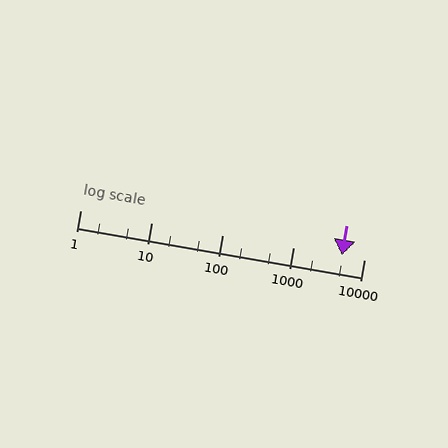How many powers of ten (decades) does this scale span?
The scale spans 4 decades, from 1 to 10000.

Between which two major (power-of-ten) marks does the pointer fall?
The pointer is between 1000 and 10000.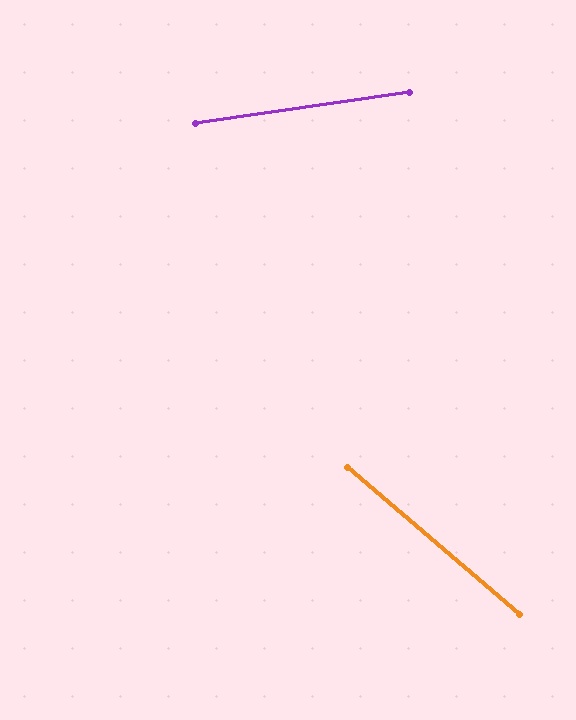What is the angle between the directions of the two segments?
Approximately 49 degrees.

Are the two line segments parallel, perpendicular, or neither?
Neither parallel nor perpendicular — they differ by about 49°.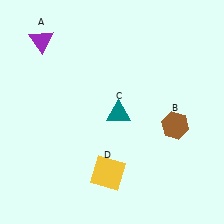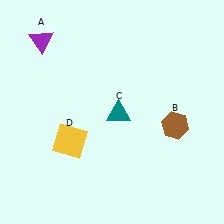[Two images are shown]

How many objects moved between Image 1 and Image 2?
1 object moved between the two images.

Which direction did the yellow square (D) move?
The yellow square (D) moved left.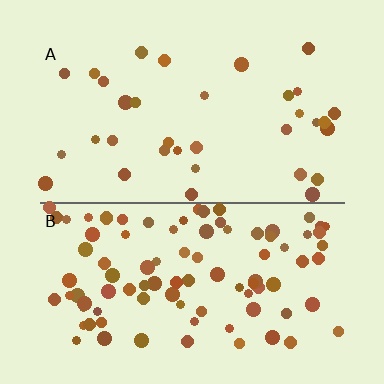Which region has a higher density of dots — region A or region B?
B (the bottom).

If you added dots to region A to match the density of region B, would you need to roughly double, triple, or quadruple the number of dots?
Approximately triple.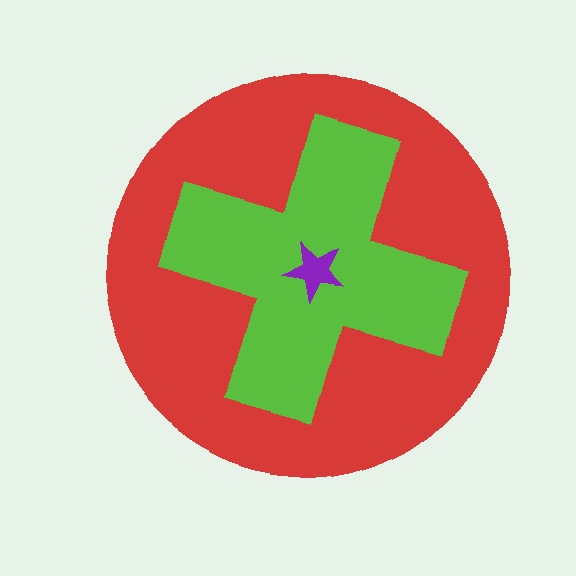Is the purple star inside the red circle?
Yes.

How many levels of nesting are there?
3.